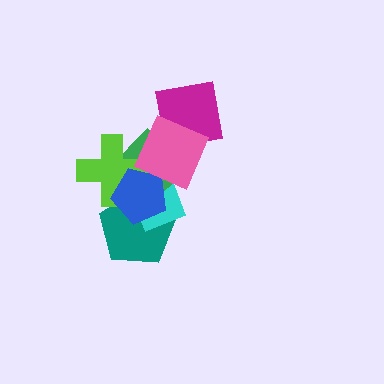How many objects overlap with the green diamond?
5 objects overlap with the green diamond.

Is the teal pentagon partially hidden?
Yes, it is partially covered by another shape.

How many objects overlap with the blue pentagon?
4 objects overlap with the blue pentagon.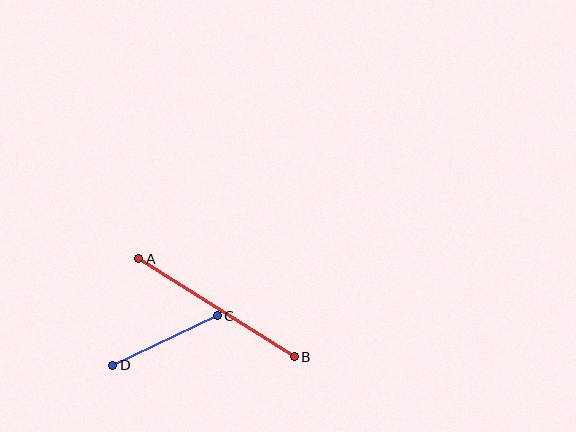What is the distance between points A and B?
The distance is approximately 184 pixels.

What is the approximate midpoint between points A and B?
The midpoint is at approximately (216, 308) pixels.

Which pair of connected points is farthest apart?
Points A and B are farthest apart.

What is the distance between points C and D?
The distance is approximately 115 pixels.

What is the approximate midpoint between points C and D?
The midpoint is at approximately (165, 340) pixels.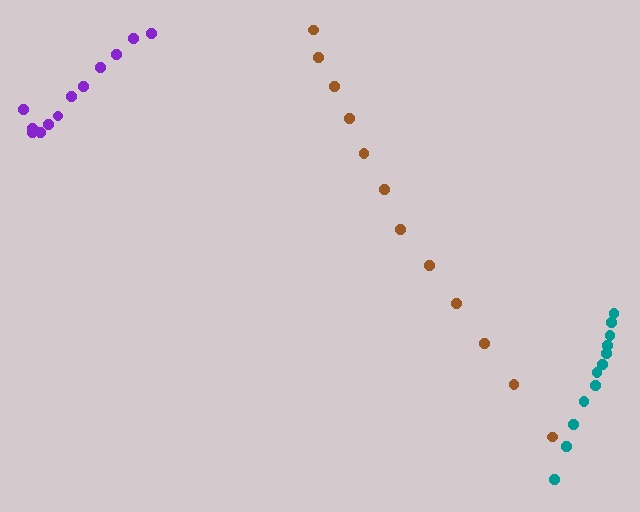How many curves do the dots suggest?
There are 3 distinct paths.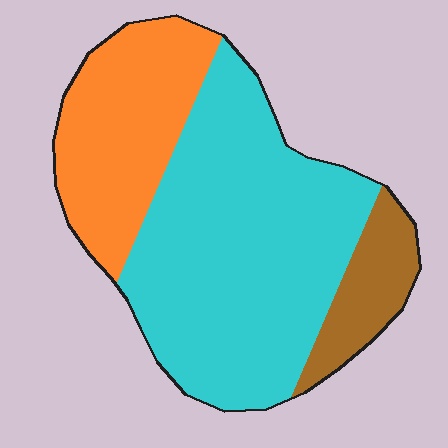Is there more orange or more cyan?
Cyan.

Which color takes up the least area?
Brown, at roughly 10%.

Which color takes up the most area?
Cyan, at roughly 60%.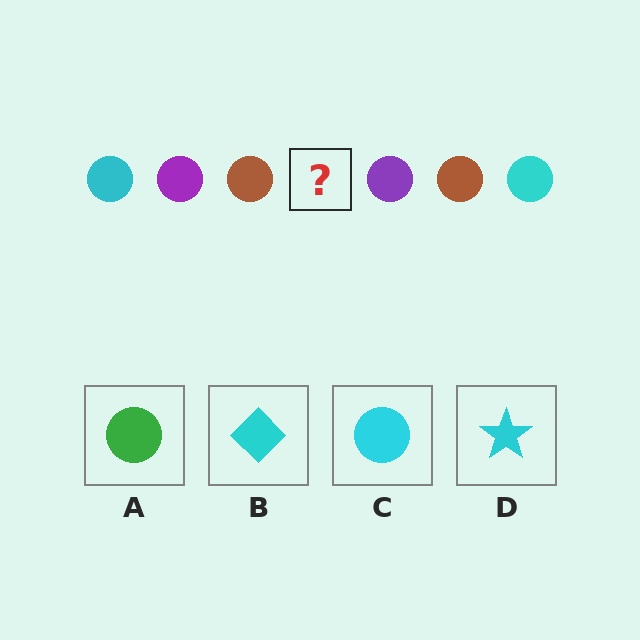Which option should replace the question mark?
Option C.